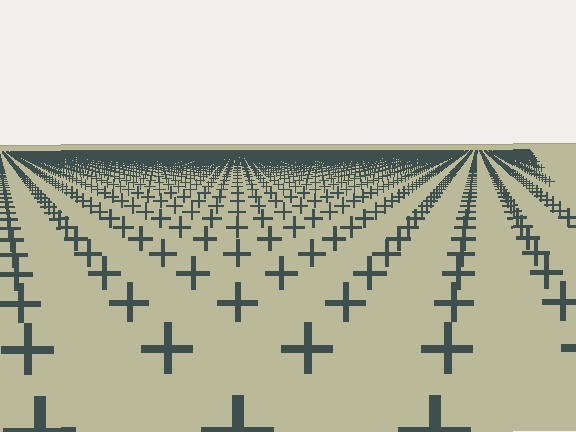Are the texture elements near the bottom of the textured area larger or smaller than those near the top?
Larger. Near the bottom, elements are closer to the viewer and appear at a bigger on-screen size.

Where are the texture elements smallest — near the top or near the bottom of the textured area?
Near the top.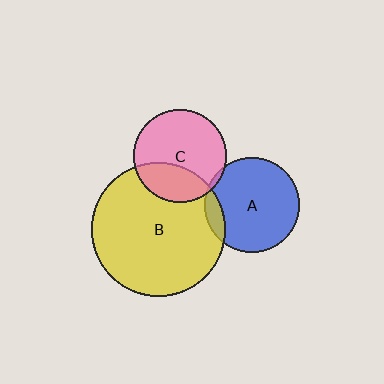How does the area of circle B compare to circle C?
Approximately 2.1 times.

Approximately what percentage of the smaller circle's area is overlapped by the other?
Approximately 10%.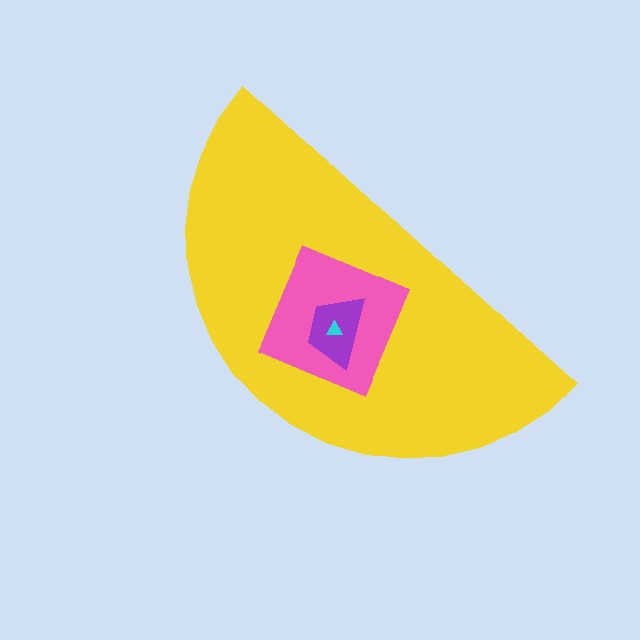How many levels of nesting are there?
4.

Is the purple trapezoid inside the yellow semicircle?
Yes.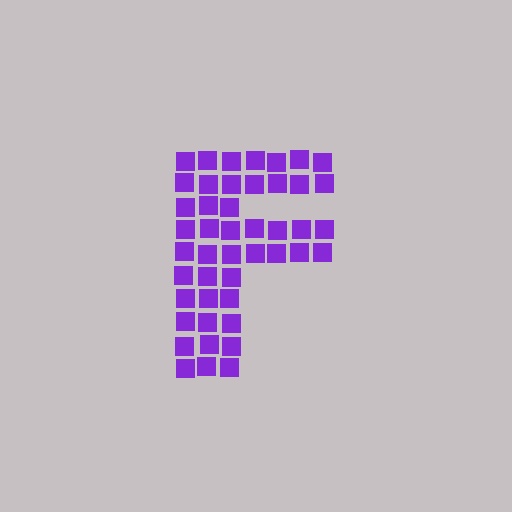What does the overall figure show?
The overall figure shows the letter F.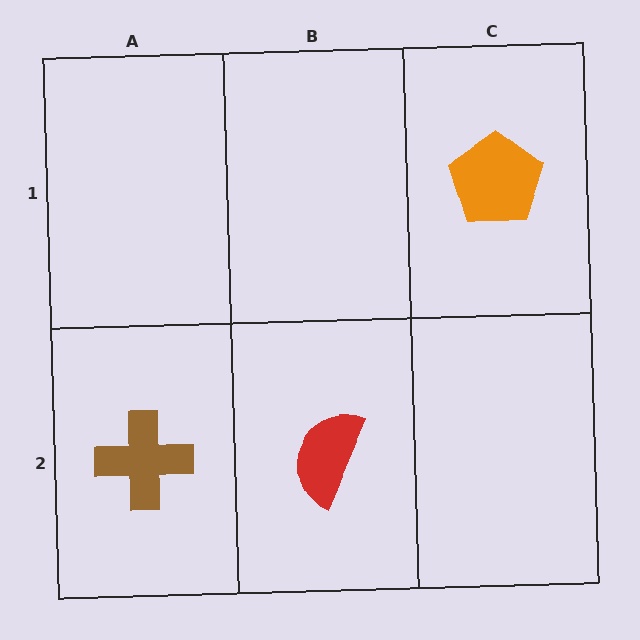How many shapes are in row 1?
1 shape.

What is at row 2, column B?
A red semicircle.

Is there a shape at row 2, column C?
No, that cell is empty.